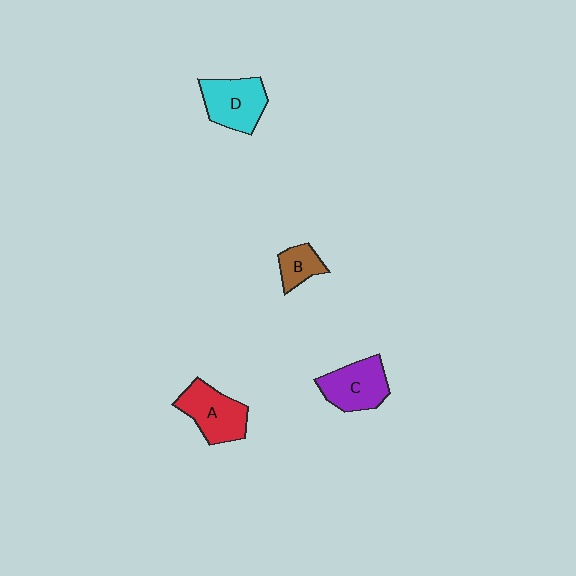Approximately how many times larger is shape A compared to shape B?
Approximately 2.0 times.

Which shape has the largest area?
Shape A (red).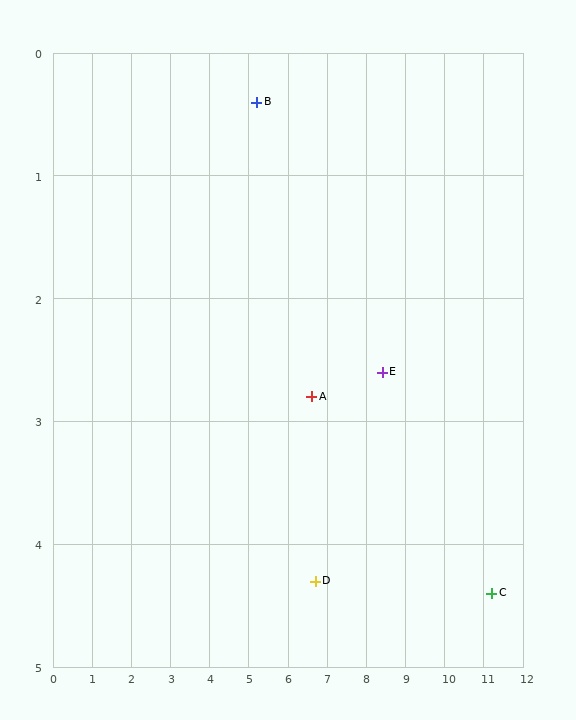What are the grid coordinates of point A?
Point A is at approximately (6.6, 2.8).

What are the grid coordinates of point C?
Point C is at approximately (11.2, 4.4).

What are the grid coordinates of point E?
Point E is at approximately (8.4, 2.6).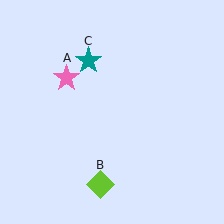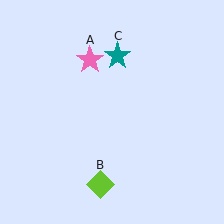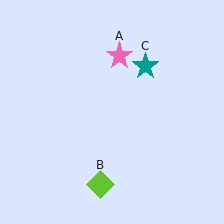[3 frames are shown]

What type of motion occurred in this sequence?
The pink star (object A), teal star (object C) rotated clockwise around the center of the scene.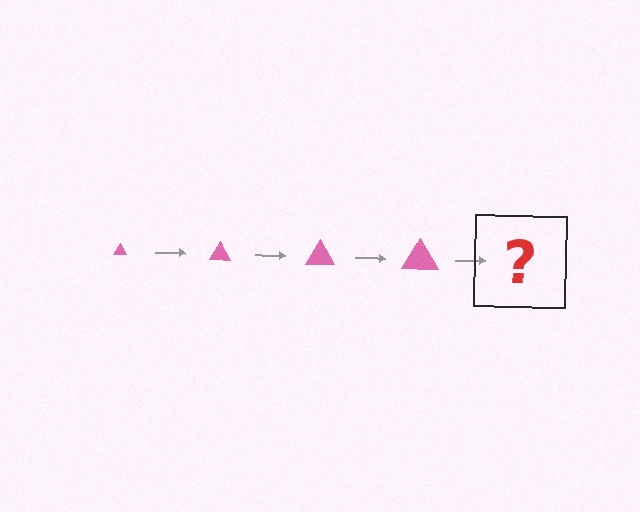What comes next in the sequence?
The next element should be a pink triangle, larger than the previous one.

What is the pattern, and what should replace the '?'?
The pattern is that the triangle gets progressively larger each step. The '?' should be a pink triangle, larger than the previous one.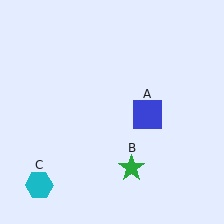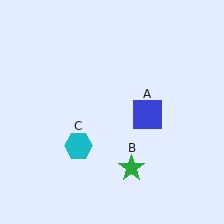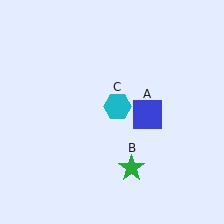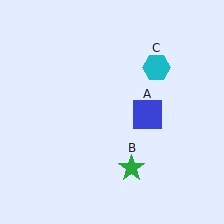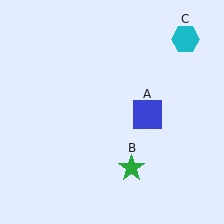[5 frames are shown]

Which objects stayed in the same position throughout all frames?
Blue square (object A) and green star (object B) remained stationary.